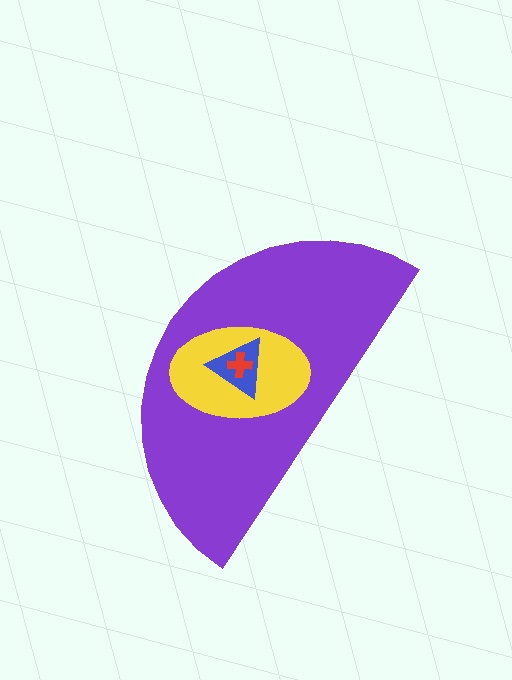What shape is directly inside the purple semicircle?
The yellow ellipse.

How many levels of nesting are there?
4.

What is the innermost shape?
The red cross.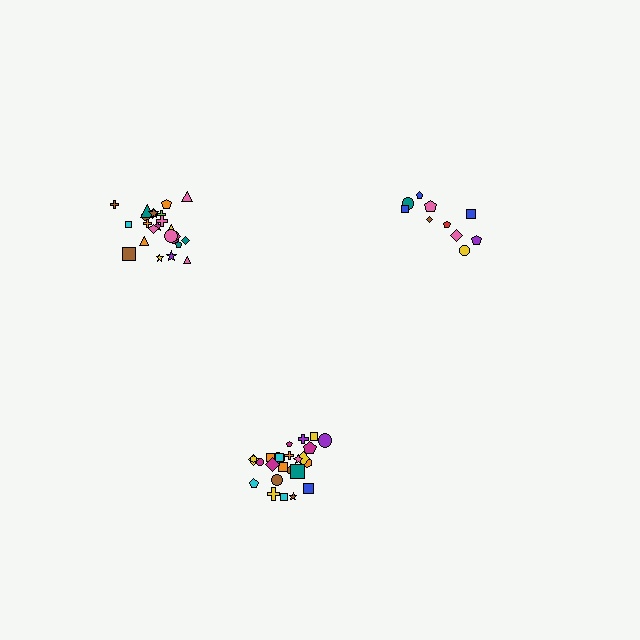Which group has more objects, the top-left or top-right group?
The top-left group.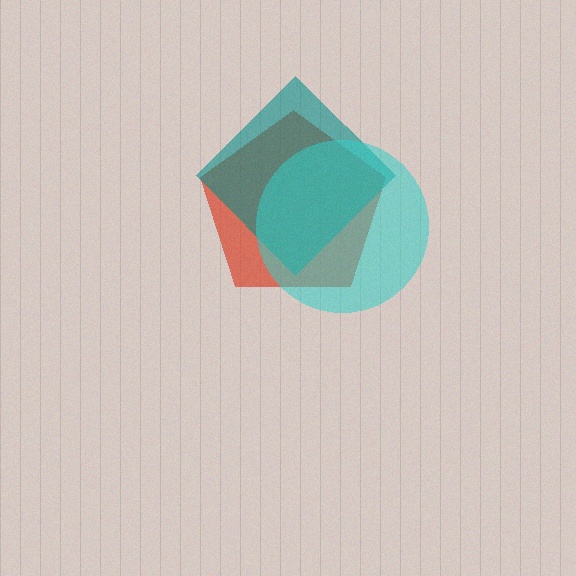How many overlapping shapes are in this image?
There are 3 overlapping shapes in the image.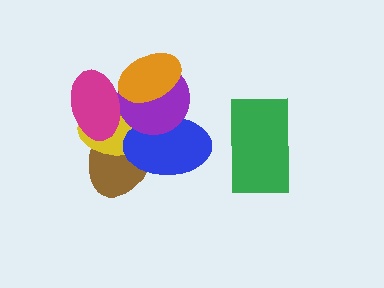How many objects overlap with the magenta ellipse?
4 objects overlap with the magenta ellipse.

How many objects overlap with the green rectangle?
0 objects overlap with the green rectangle.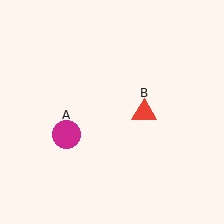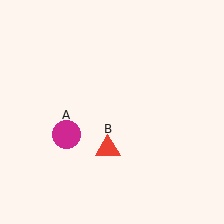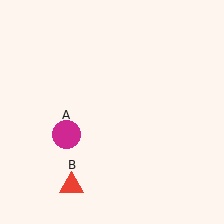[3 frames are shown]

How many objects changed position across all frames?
1 object changed position: red triangle (object B).